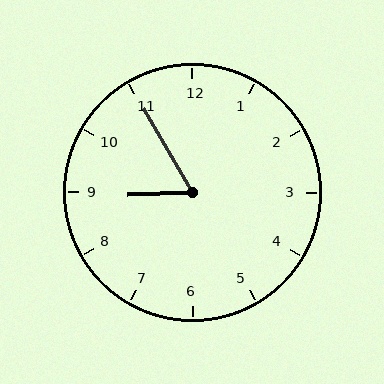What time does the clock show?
8:55.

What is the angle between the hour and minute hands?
Approximately 62 degrees.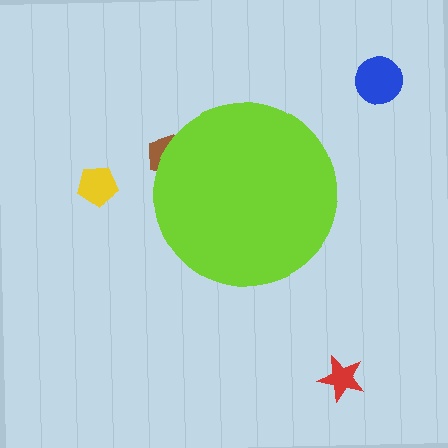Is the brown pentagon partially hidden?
Yes, the brown pentagon is partially hidden behind the lime circle.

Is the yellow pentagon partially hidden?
No, the yellow pentagon is fully visible.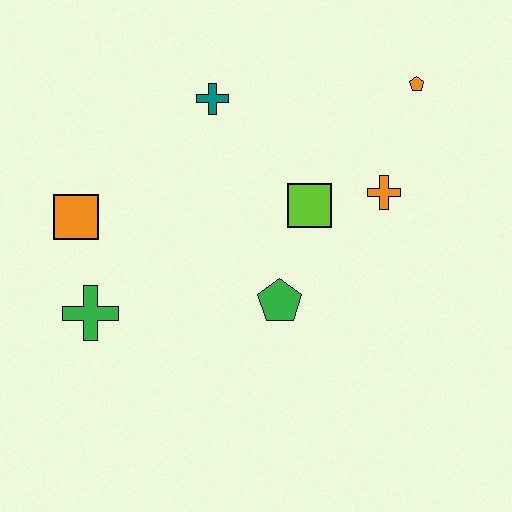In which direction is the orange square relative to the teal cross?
The orange square is to the left of the teal cross.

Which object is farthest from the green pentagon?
The orange pentagon is farthest from the green pentagon.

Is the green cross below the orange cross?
Yes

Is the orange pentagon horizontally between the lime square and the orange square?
No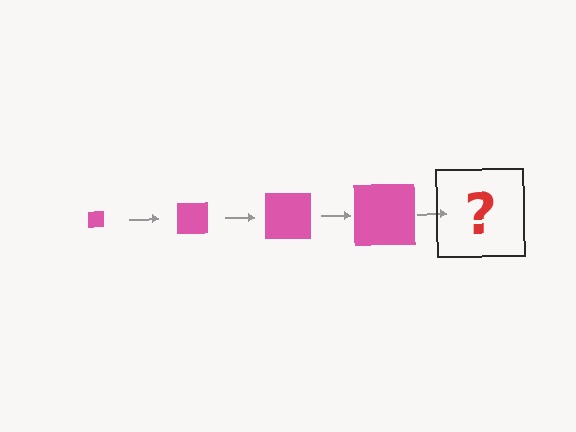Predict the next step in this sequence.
The next step is a pink square, larger than the previous one.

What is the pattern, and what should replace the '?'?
The pattern is that the square gets progressively larger each step. The '?' should be a pink square, larger than the previous one.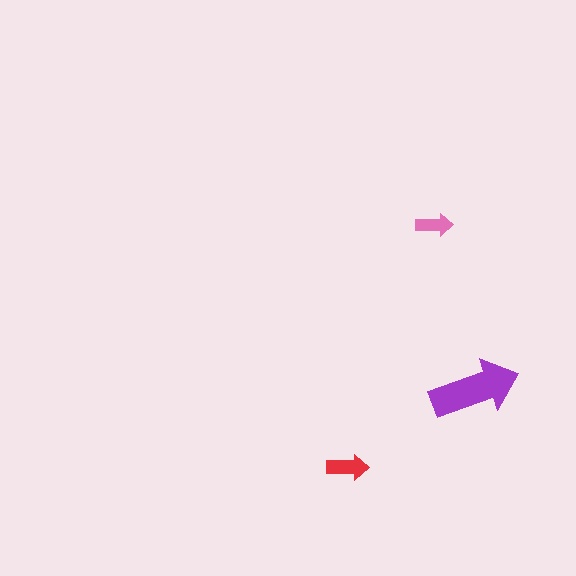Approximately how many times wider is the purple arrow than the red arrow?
About 2 times wider.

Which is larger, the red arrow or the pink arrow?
The red one.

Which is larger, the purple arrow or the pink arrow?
The purple one.